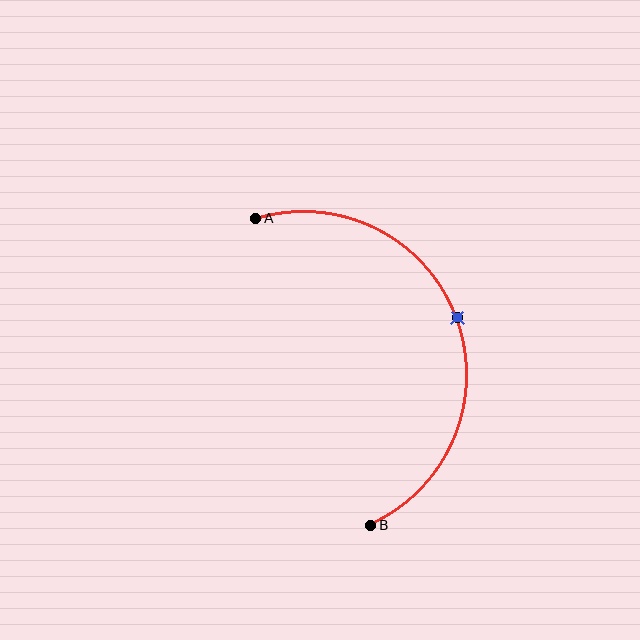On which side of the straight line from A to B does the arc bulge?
The arc bulges to the right of the straight line connecting A and B.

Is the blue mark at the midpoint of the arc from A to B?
Yes. The blue mark lies on the arc at equal arc-length from both A and B — it is the arc midpoint.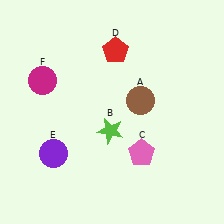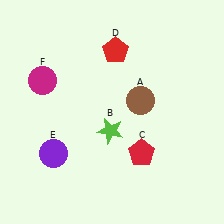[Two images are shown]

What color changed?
The pentagon (C) changed from pink in Image 1 to red in Image 2.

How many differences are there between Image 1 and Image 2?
There is 1 difference between the two images.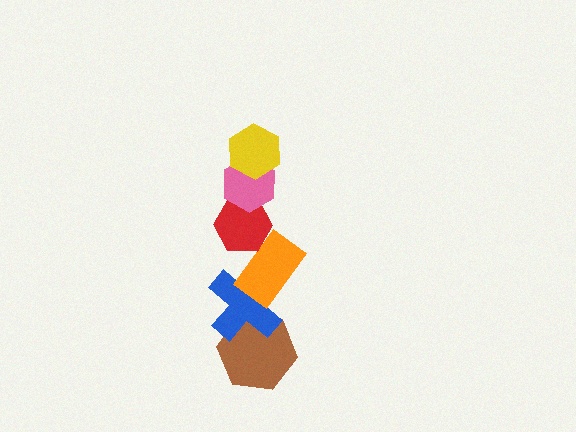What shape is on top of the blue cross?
The orange rectangle is on top of the blue cross.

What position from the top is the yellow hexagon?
The yellow hexagon is 1st from the top.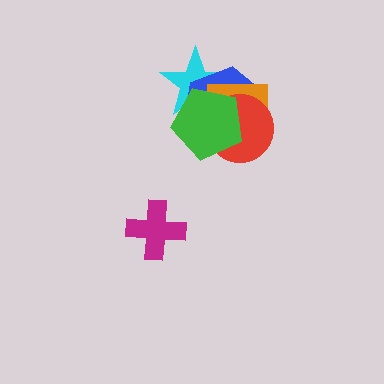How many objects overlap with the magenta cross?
0 objects overlap with the magenta cross.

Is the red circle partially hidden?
Yes, it is partially covered by another shape.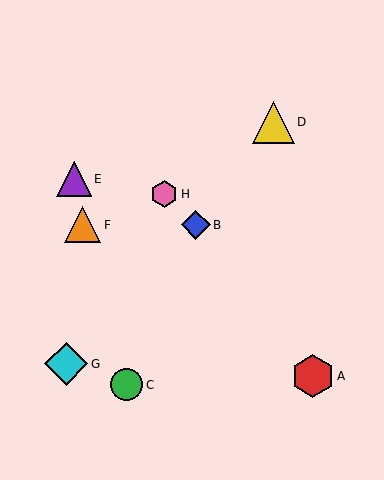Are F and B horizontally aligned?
Yes, both are at y≈225.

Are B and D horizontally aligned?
No, B is at y≈225 and D is at y≈122.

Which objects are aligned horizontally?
Objects B, F are aligned horizontally.